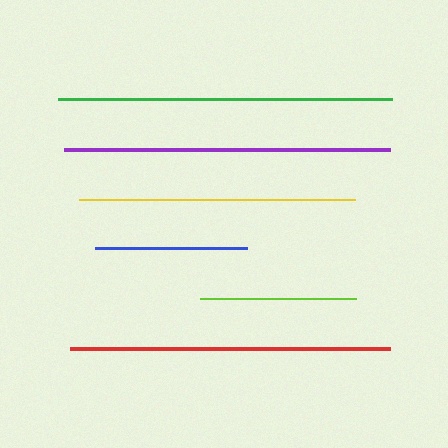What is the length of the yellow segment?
The yellow segment is approximately 276 pixels long.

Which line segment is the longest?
The green line is the longest at approximately 335 pixels.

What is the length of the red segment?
The red segment is approximately 320 pixels long.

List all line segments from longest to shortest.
From longest to shortest: green, purple, red, yellow, lime, blue.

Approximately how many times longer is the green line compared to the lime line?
The green line is approximately 2.2 times the length of the lime line.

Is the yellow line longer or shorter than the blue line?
The yellow line is longer than the blue line.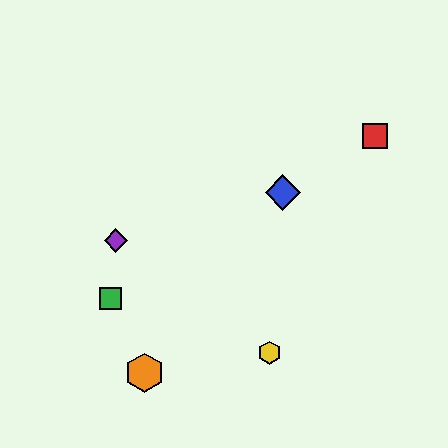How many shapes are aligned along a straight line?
3 shapes (the red square, the blue diamond, the green square) are aligned along a straight line.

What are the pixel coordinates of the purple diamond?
The purple diamond is at (116, 241).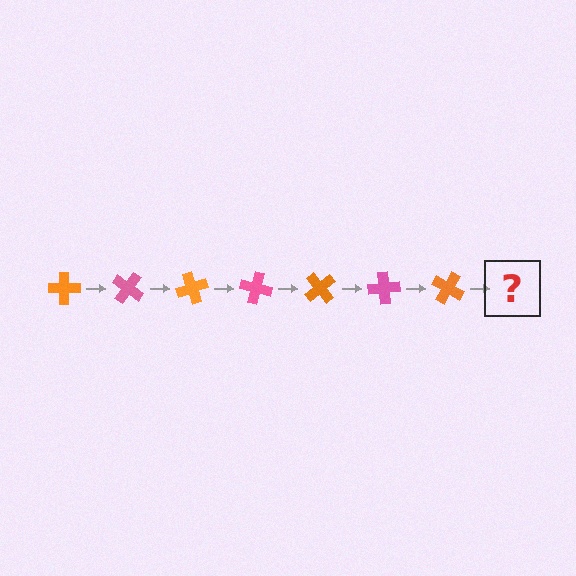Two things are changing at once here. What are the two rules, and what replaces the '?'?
The two rules are that it rotates 35 degrees each step and the color cycles through orange and pink. The '?' should be a pink cross, rotated 245 degrees from the start.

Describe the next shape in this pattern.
It should be a pink cross, rotated 245 degrees from the start.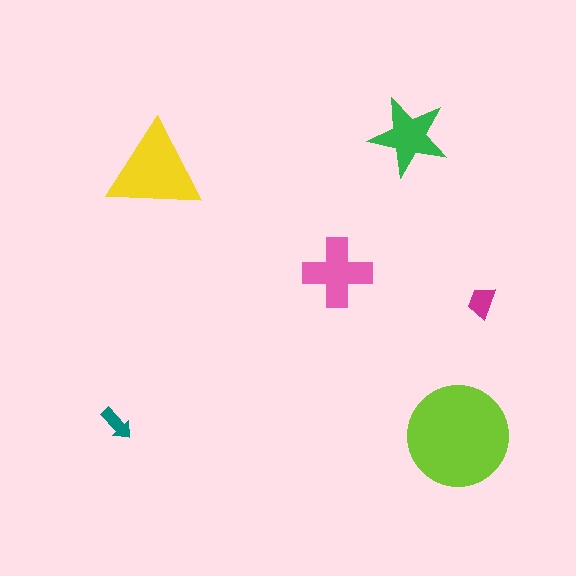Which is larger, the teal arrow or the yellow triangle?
The yellow triangle.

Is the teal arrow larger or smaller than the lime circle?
Smaller.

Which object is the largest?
The lime circle.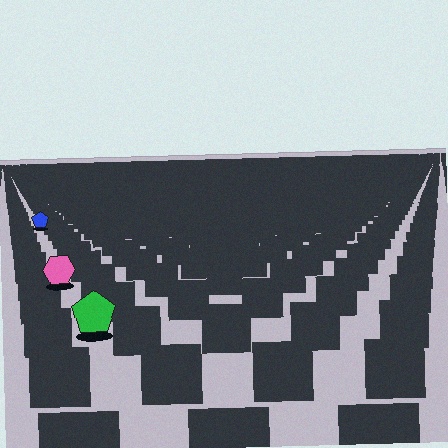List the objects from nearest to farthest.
From nearest to farthest: the green pentagon, the pink hexagon, the blue pentagon.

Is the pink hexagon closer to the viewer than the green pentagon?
No. The green pentagon is closer — you can tell from the texture gradient: the ground texture is coarser near it.